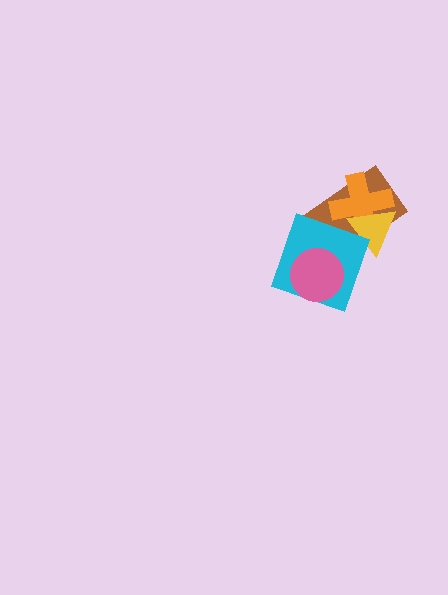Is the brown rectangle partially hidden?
Yes, it is partially covered by another shape.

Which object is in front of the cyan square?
The pink circle is in front of the cyan square.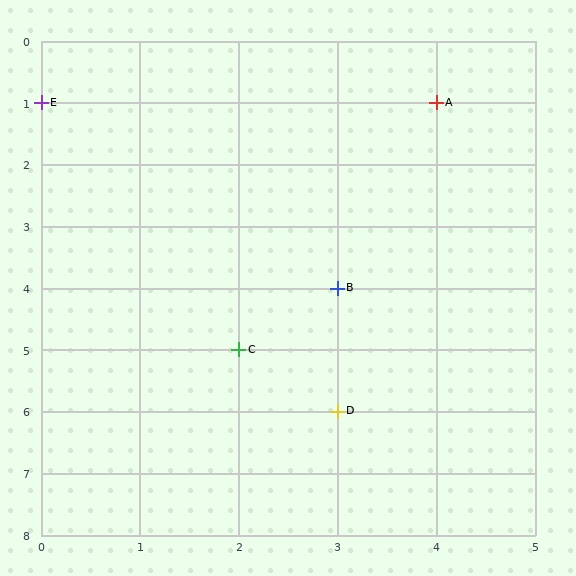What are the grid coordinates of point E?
Point E is at grid coordinates (0, 1).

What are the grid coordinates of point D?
Point D is at grid coordinates (3, 6).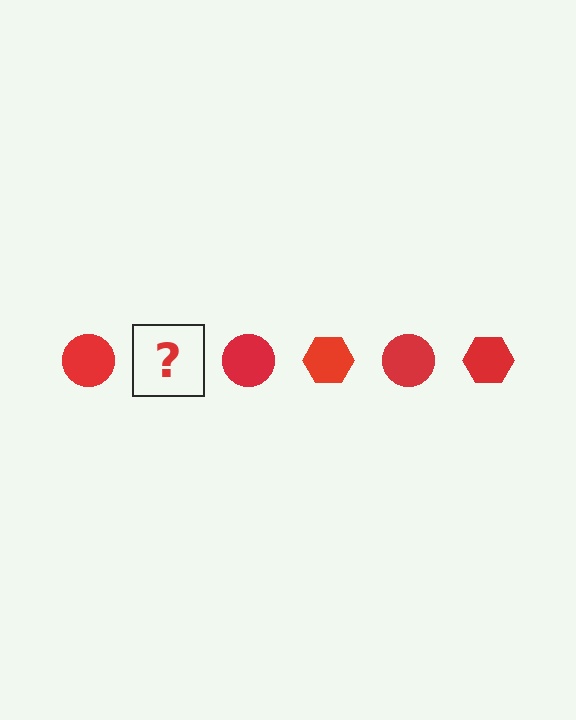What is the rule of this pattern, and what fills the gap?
The rule is that the pattern cycles through circle, hexagon shapes in red. The gap should be filled with a red hexagon.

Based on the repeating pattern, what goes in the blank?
The blank should be a red hexagon.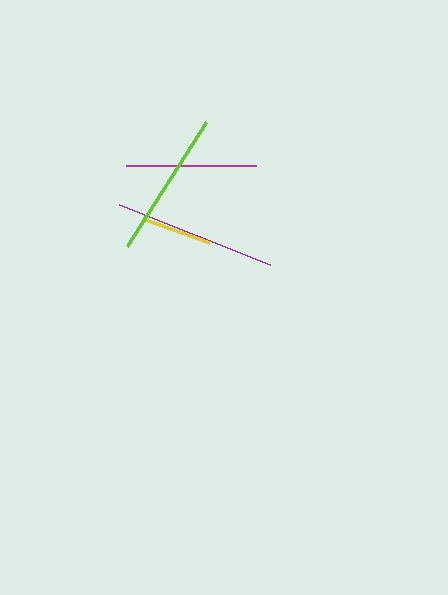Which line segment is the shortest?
The yellow line is the shortest at approximately 72 pixels.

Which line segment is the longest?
The purple line is the longest at approximately 162 pixels.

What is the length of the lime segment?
The lime segment is approximately 147 pixels long.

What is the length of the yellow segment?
The yellow segment is approximately 72 pixels long.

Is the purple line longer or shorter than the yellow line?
The purple line is longer than the yellow line.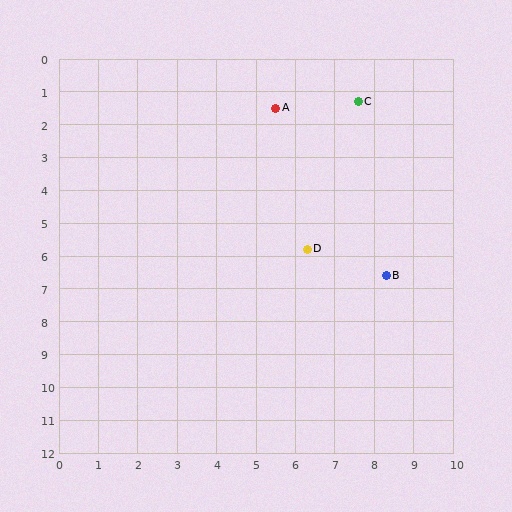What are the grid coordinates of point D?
Point D is at approximately (6.3, 5.8).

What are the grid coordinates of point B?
Point B is at approximately (8.3, 6.6).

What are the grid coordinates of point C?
Point C is at approximately (7.6, 1.3).